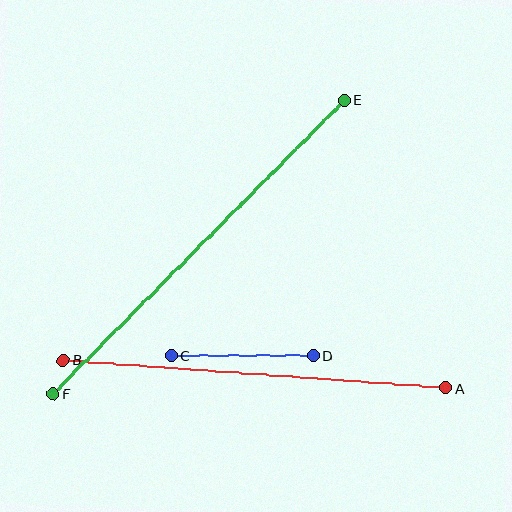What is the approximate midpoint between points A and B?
The midpoint is at approximately (254, 374) pixels.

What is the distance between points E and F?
The distance is approximately 414 pixels.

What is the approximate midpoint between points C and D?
The midpoint is at approximately (242, 356) pixels.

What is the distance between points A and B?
The distance is approximately 384 pixels.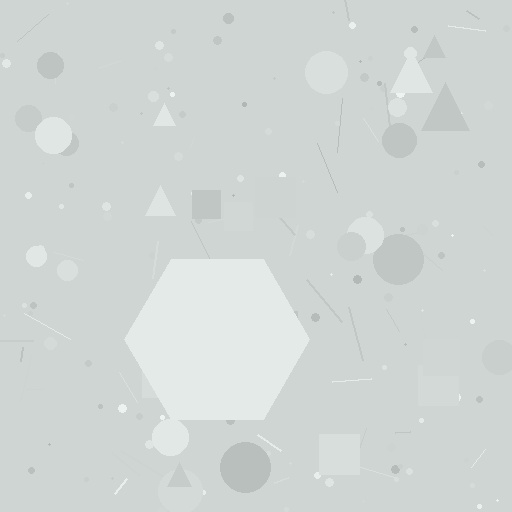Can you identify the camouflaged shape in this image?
The camouflaged shape is a hexagon.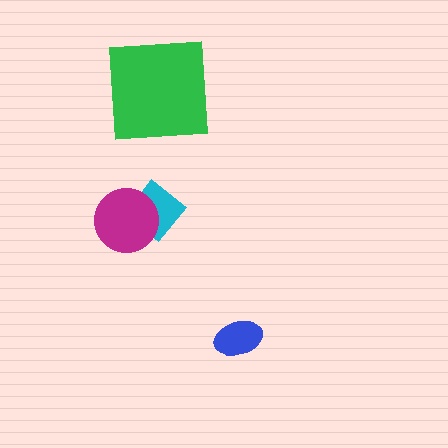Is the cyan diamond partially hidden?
Yes, it is partially covered by another shape.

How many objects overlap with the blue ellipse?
0 objects overlap with the blue ellipse.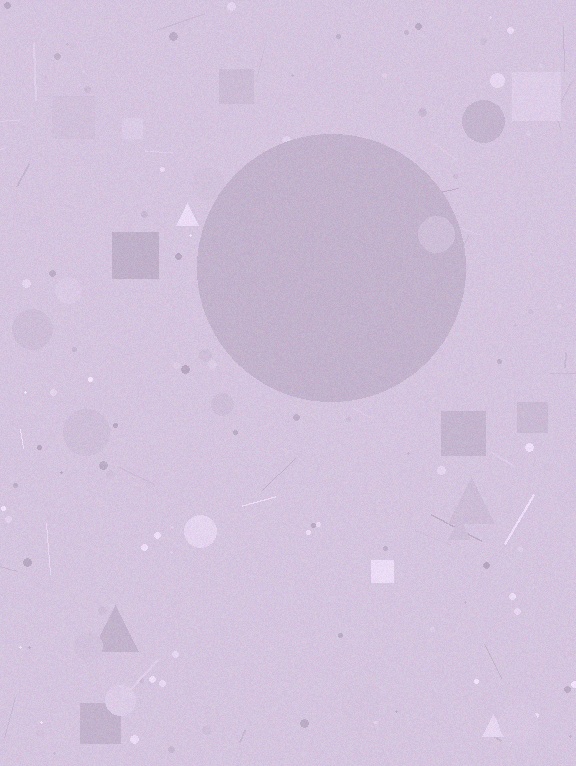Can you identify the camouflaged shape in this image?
The camouflaged shape is a circle.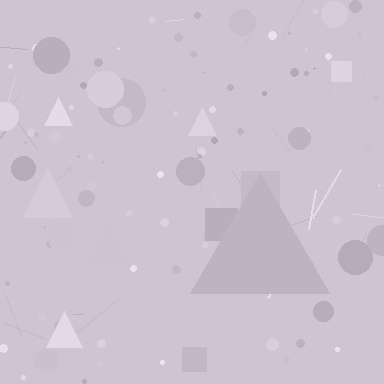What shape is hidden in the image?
A triangle is hidden in the image.